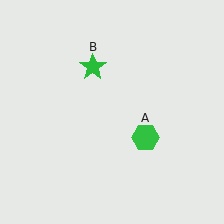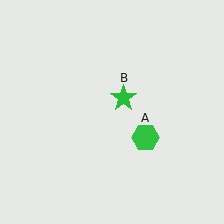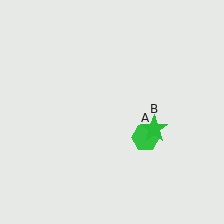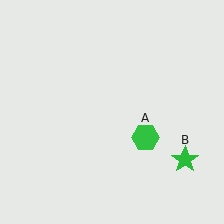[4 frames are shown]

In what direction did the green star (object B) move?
The green star (object B) moved down and to the right.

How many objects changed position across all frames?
1 object changed position: green star (object B).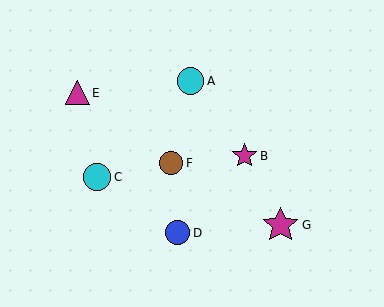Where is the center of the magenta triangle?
The center of the magenta triangle is at (77, 93).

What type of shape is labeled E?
Shape E is a magenta triangle.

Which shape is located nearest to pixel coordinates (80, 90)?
The magenta triangle (labeled E) at (77, 93) is nearest to that location.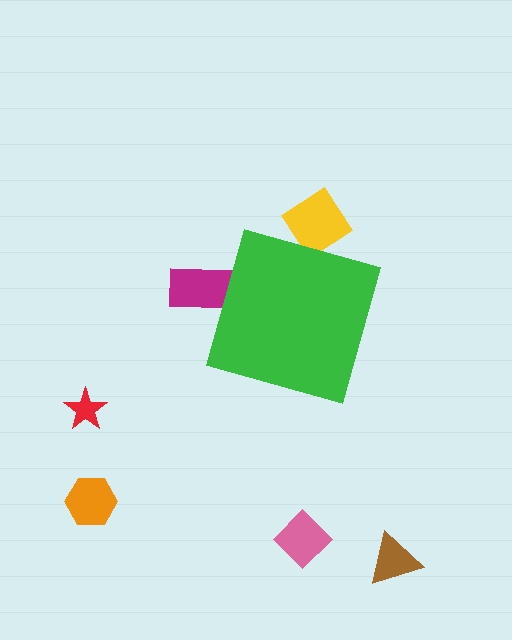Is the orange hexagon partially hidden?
No, the orange hexagon is fully visible.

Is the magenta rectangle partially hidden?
Yes, the magenta rectangle is partially hidden behind the green diamond.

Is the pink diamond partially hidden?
No, the pink diamond is fully visible.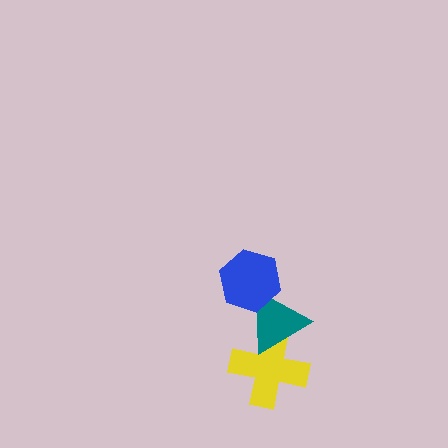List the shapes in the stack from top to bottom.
From top to bottom: the blue hexagon, the teal triangle, the yellow cross.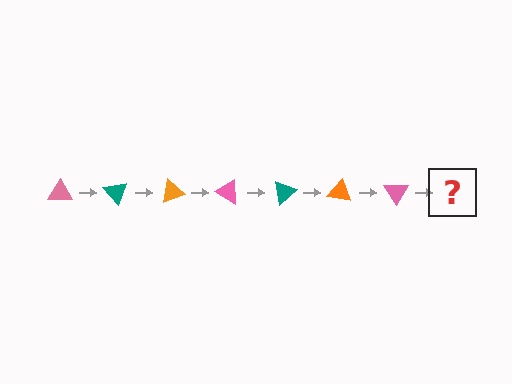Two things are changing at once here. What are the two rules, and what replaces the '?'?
The two rules are that it rotates 50 degrees each step and the color cycles through pink, teal, and orange. The '?' should be a teal triangle, rotated 350 degrees from the start.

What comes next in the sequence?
The next element should be a teal triangle, rotated 350 degrees from the start.